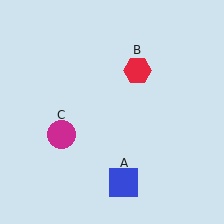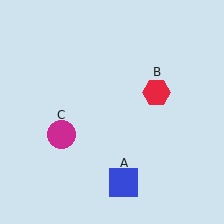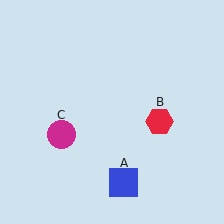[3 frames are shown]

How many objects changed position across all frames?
1 object changed position: red hexagon (object B).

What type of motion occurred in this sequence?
The red hexagon (object B) rotated clockwise around the center of the scene.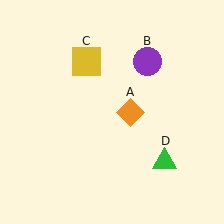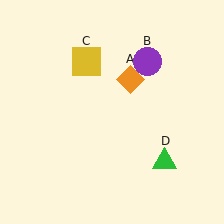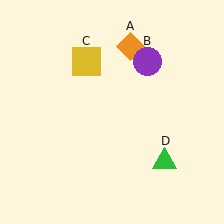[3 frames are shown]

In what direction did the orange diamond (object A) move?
The orange diamond (object A) moved up.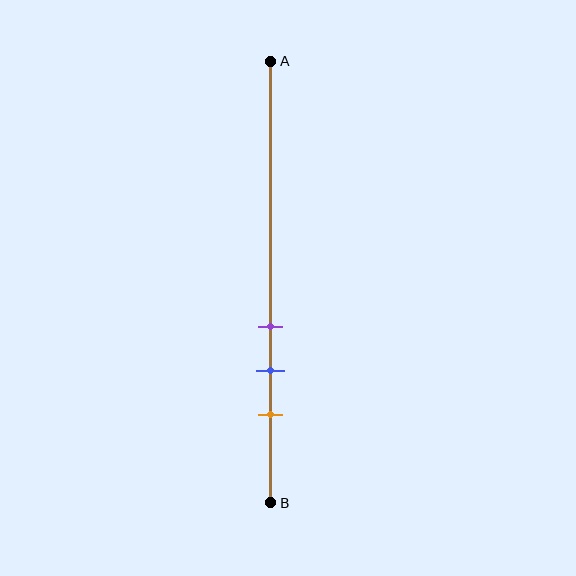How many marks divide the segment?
There are 3 marks dividing the segment.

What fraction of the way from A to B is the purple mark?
The purple mark is approximately 60% (0.6) of the way from A to B.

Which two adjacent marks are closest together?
The purple and blue marks are the closest adjacent pair.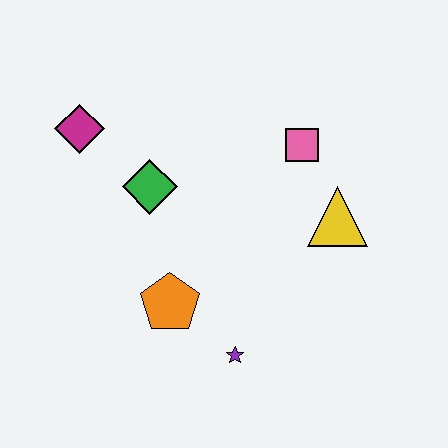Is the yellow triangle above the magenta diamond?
No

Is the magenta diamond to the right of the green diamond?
No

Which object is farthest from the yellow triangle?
The magenta diamond is farthest from the yellow triangle.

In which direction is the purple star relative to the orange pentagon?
The purple star is to the right of the orange pentagon.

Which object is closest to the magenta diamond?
The green diamond is closest to the magenta diamond.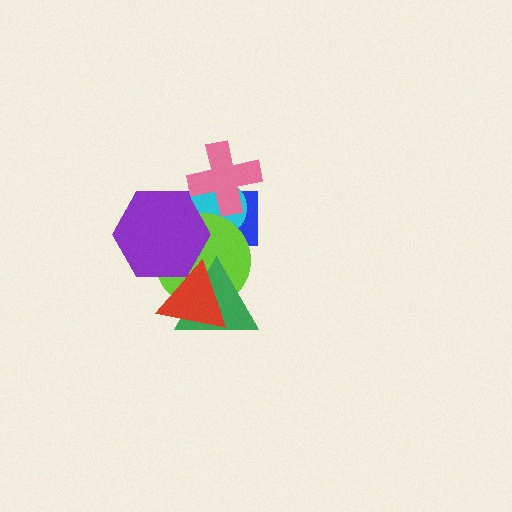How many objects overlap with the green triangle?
2 objects overlap with the green triangle.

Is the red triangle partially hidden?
Yes, it is partially covered by another shape.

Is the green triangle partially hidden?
Yes, it is partially covered by another shape.